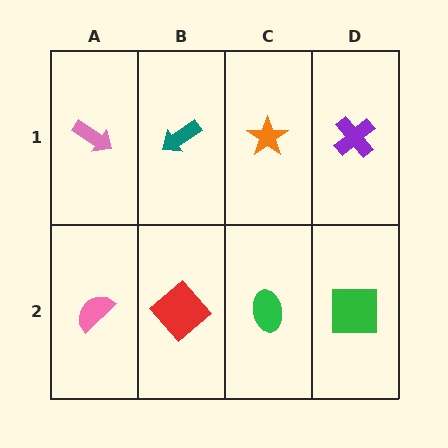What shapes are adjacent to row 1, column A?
A pink semicircle (row 2, column A), a teal arrow (row 1, column B).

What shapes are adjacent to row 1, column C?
A green ellipse (row 2, column C), a teal arrow (row 1, column B), a purple cross (row 1, column D).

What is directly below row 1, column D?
A green square.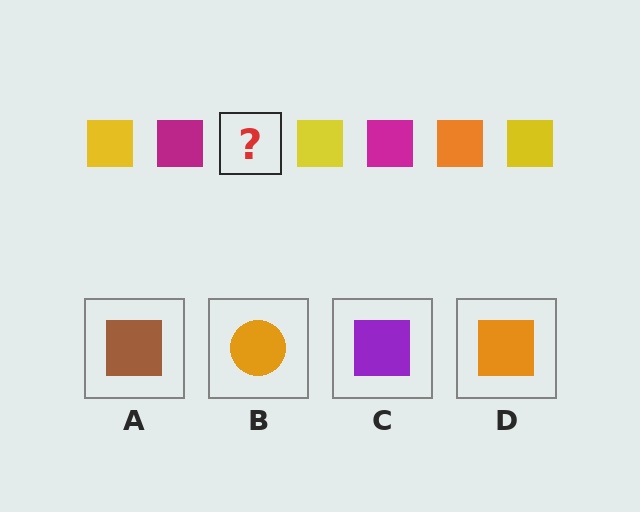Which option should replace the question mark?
Option D.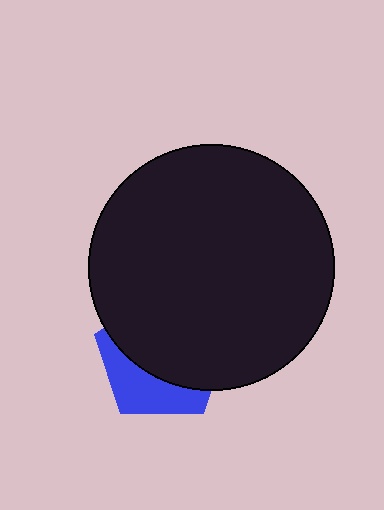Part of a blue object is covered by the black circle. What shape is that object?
It is a pentagon.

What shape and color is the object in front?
The object in front is a black circle.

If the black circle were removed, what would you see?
You would see the complete blue pentagon.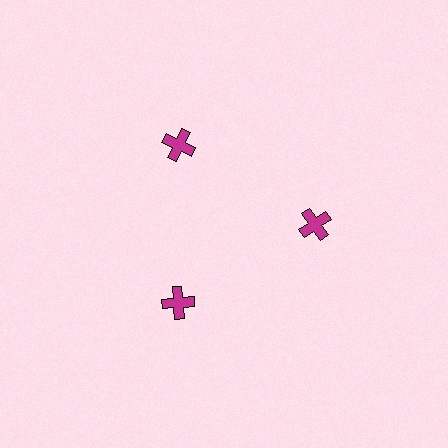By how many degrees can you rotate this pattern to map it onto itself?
The pattern maps onto itself every 120 degrees of rotation.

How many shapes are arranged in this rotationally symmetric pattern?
There are 3 shapes, arranged in 3 groups of 1.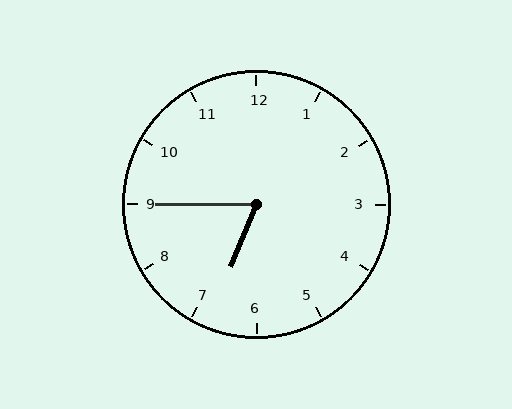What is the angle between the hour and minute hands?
Approximately 68 degrees.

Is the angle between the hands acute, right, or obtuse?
It is acute.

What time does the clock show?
6:45.